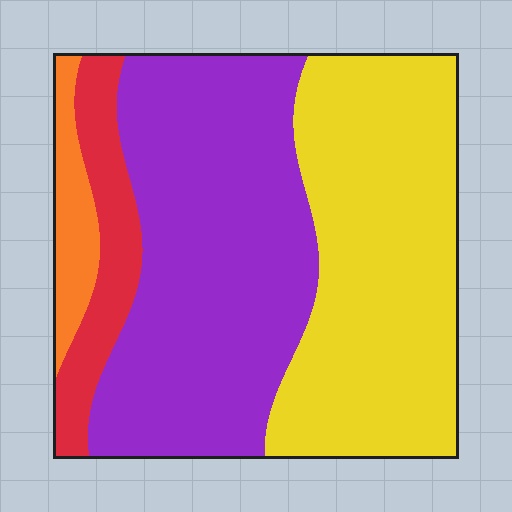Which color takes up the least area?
Orange, at roughly 5%.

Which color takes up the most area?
Purple, at roughly 45%.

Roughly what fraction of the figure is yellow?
Yellow covers around 40% of the figure.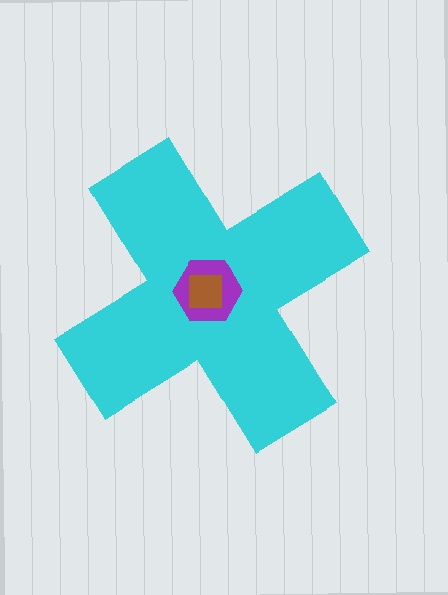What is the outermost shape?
The cyan cross.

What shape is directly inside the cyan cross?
The purple hexagon.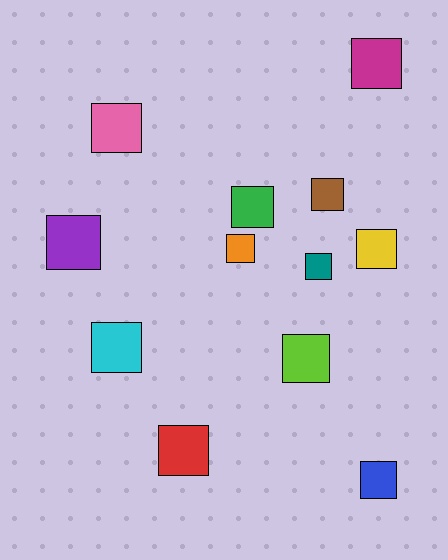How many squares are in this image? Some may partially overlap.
There are 12 squares.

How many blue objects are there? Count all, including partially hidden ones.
There is 1 blue object.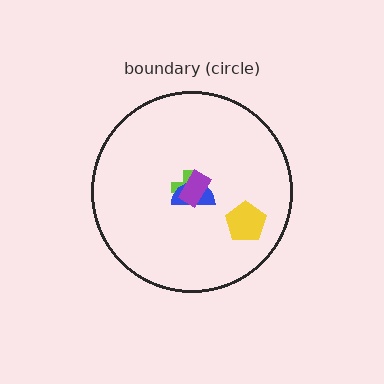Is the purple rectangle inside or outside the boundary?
Inside.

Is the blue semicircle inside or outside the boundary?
Inside.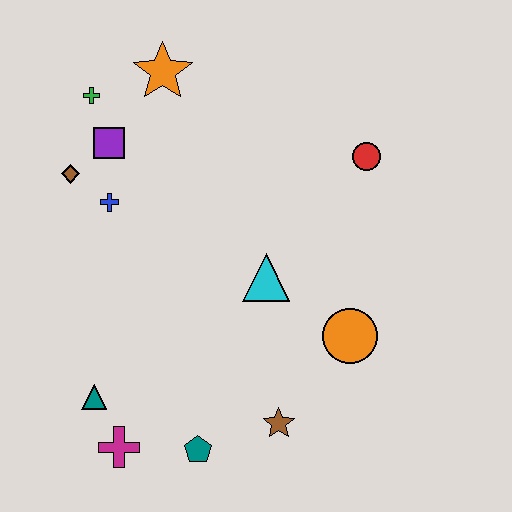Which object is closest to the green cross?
The purple square is closest to the green cross.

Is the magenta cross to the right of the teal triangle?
Yes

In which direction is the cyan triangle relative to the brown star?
The cyan triangle is above the brown star.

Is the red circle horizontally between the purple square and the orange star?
No